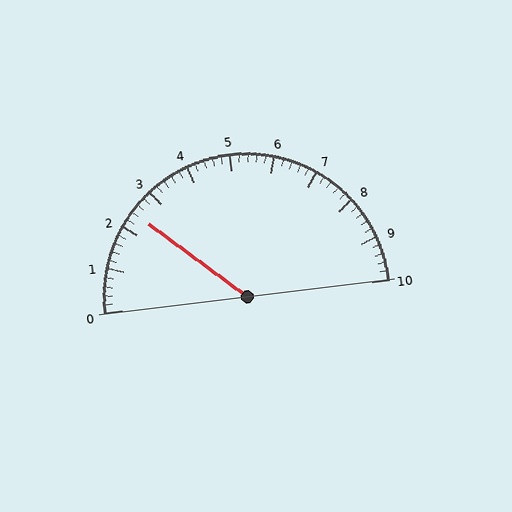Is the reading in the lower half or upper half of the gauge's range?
The reading is in the lower half of the range (0 to 10).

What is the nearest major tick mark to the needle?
The nearest major tick mark is 2.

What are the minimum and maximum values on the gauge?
The gauge ranges from 0 to 10.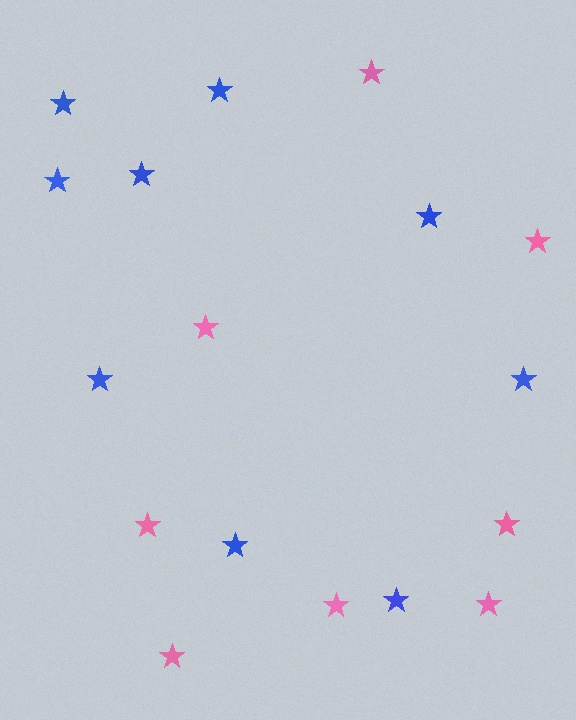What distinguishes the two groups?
There are 2 groups: one group of pink stars (8) and one group of blue stars (9).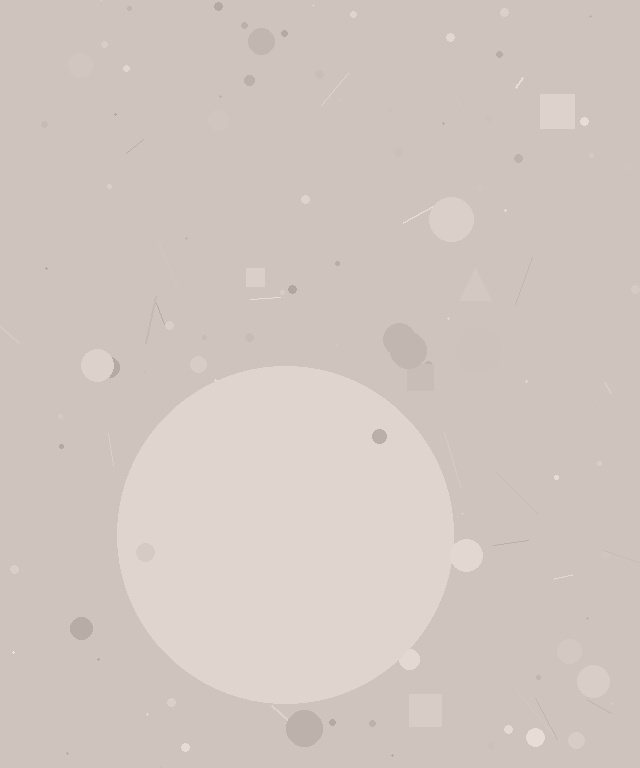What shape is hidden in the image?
A circle is hidden in the image.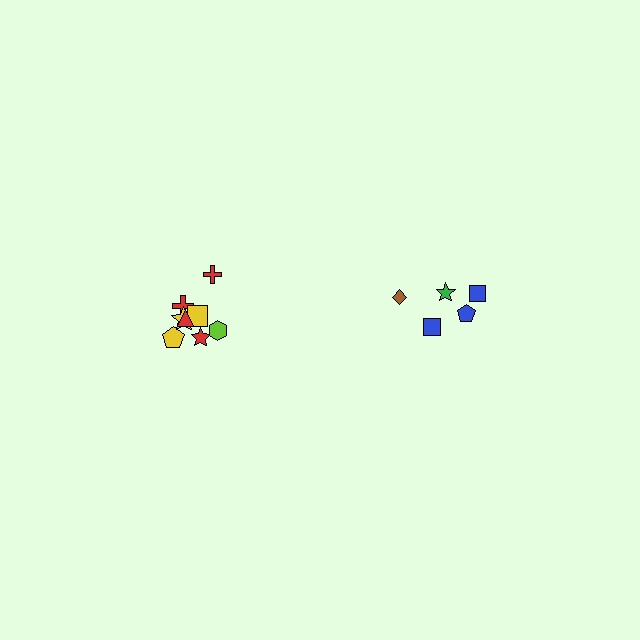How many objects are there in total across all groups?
There are 13 objects.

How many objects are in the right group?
There are 5 objects.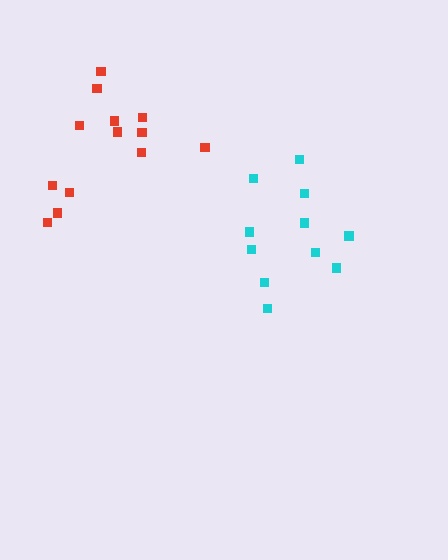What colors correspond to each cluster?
The clusters are colored: cyan, red.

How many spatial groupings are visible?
There are 2 spatial groupings.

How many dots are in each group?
Group 1: 11 dots, Group 2: 13 dots (24 total).